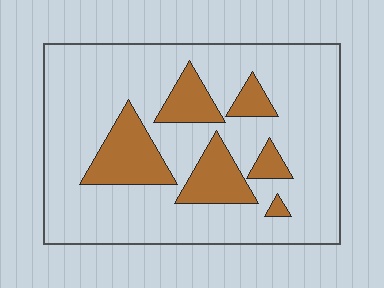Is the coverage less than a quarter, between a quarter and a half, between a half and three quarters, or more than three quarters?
Less than a quarter.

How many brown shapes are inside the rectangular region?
6.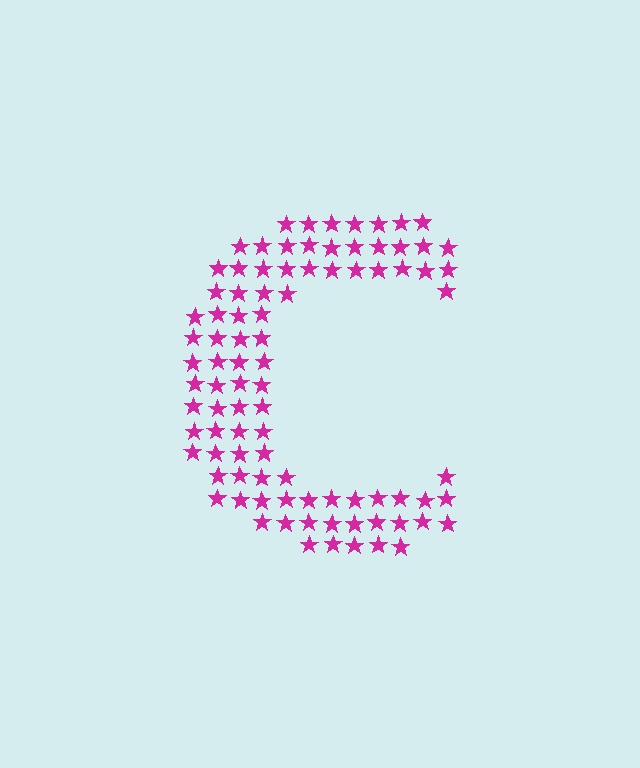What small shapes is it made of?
It is made of small stars.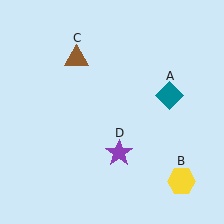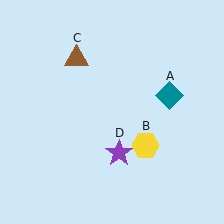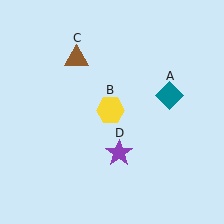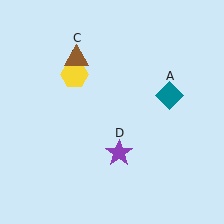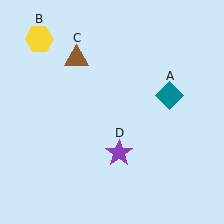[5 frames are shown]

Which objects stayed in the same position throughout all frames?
Teal diamond (object A) and brown triangle (object C) and purple star (object D) remained stationary.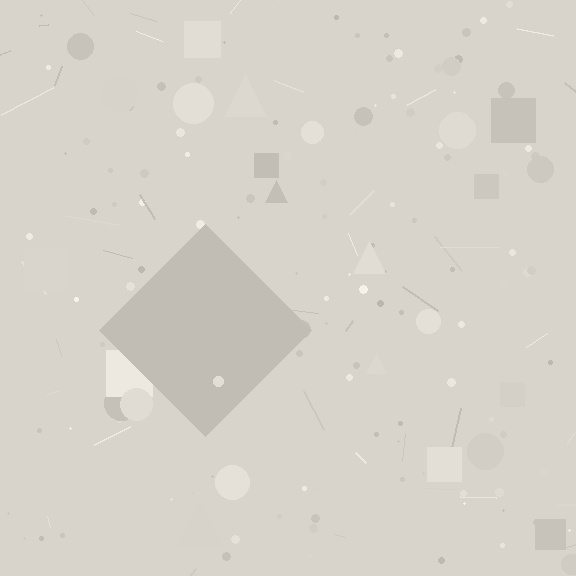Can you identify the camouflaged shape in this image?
The camouflaged shape is a diamond.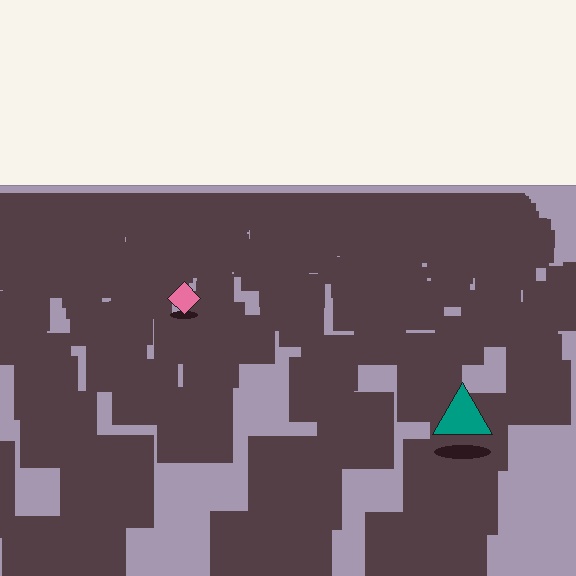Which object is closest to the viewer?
The teal triangle is closest. The texture marks near it are larger and more spread out.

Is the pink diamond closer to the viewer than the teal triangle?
No. The teal triangle is closer — you can tell from the texture gradient: the ground texture is coarser near it.